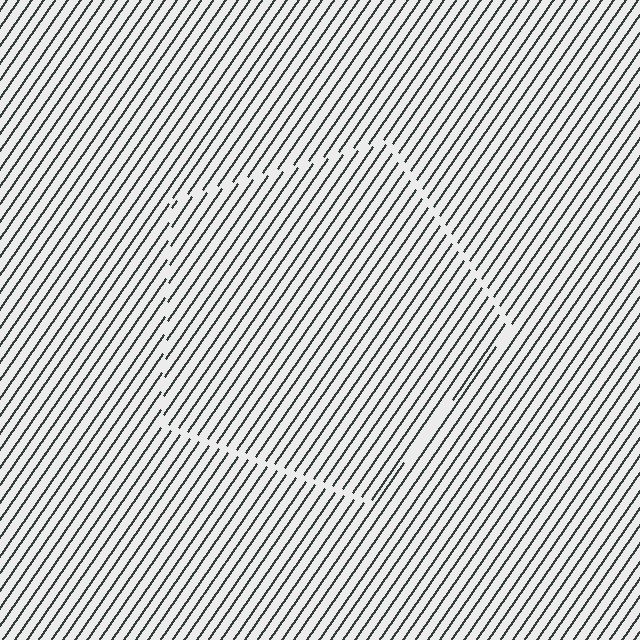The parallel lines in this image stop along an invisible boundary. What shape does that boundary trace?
An illusory pentagon. The interior of the shape contains the same grating, shifted by half a period — the contour is defined by the phase discontinuity where line-ends from the inner and outer gratings abut.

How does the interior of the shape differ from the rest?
The interior of the shape contains the same grating, shifted by half a period — the contour is defined by the phase discontinuity where line-ends from the inner and outer gratings abut.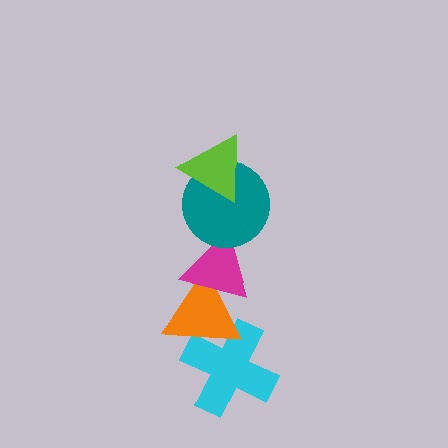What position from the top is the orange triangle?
The orange triangle is 4th from the top.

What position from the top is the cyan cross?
The cyan cross is 5th from the top.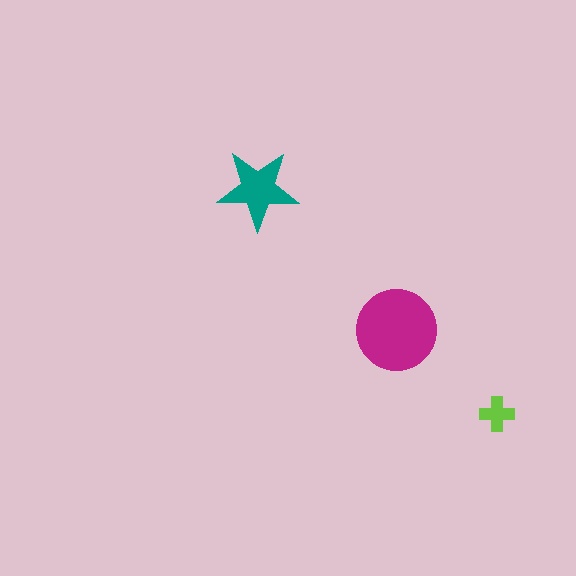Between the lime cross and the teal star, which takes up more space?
The teal star.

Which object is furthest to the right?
The lime cross is rightmost.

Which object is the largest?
The magenta circle.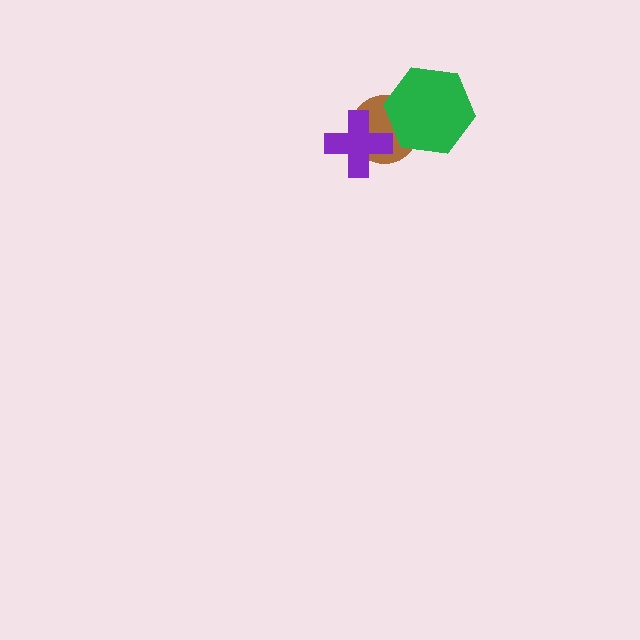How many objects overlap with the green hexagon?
1 object overlaps with the green hexagon.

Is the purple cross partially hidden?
No, no other shape covers it.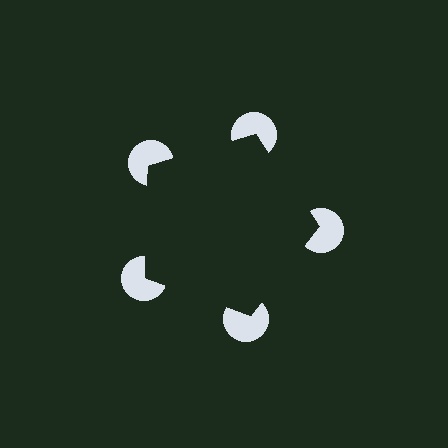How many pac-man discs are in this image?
There are 5 — one at each vertex of the illusory pentagon.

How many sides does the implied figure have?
5 sides.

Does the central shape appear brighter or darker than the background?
It typically appears slightly darker than the background, even though no actual brightness change is drawn.